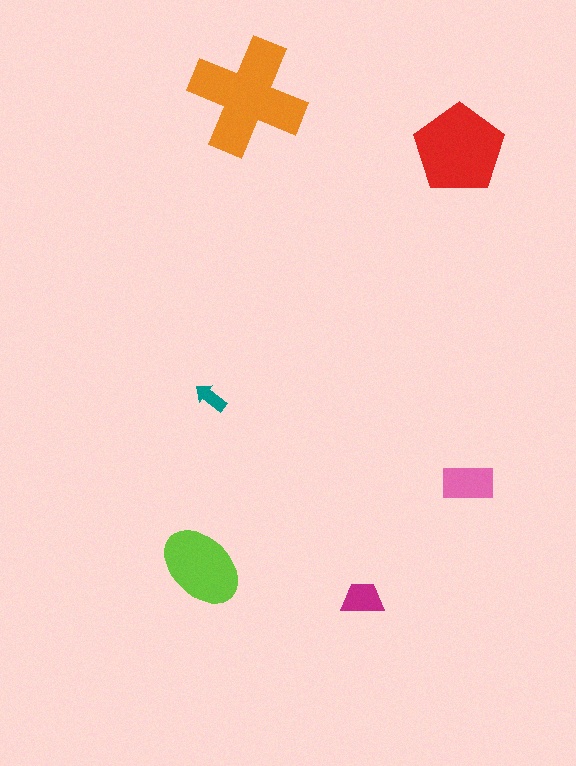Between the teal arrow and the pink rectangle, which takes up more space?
The pink rectangle.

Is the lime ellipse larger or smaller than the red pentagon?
Smaller.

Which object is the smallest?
The teal arrow.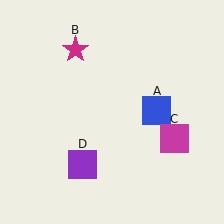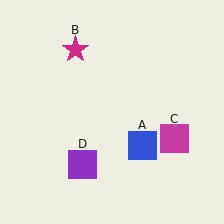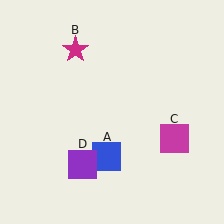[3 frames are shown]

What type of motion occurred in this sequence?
The blue square (object A) rotated clockwise around the center of the scene.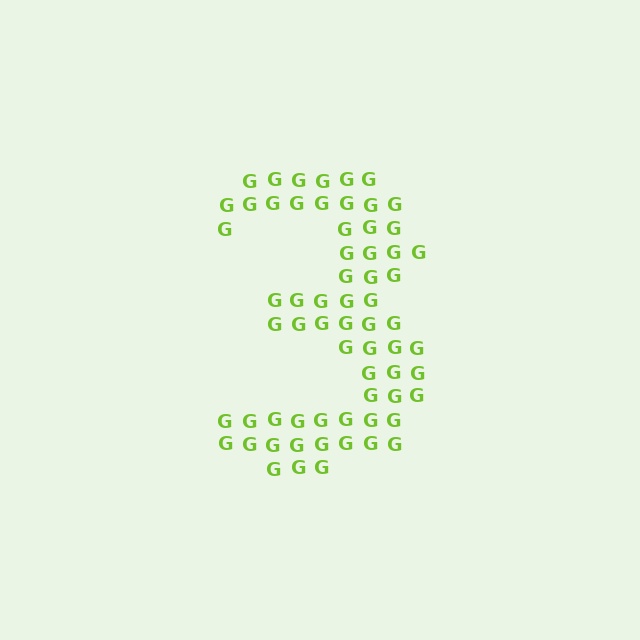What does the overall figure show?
The overall figure shows the digit 3.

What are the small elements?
The small elements are letter G's.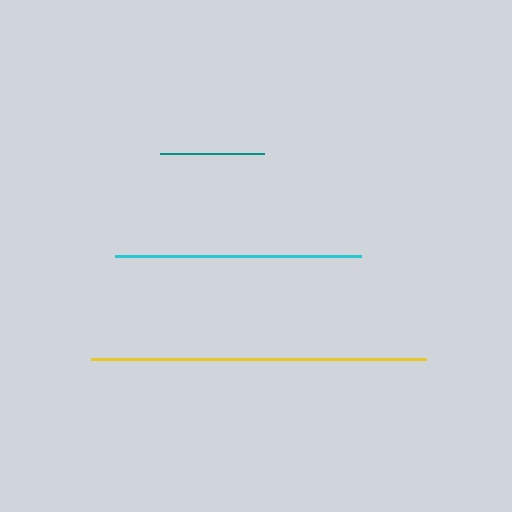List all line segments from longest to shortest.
From longest to shortest: yellow, cyan, teal.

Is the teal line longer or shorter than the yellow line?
The yellow line is longer than the teal line.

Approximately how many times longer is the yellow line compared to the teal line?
The yellow line is approximately 3.2 times the length of the teal line.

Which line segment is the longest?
The yellow line is the longest at approximately 334 pixels.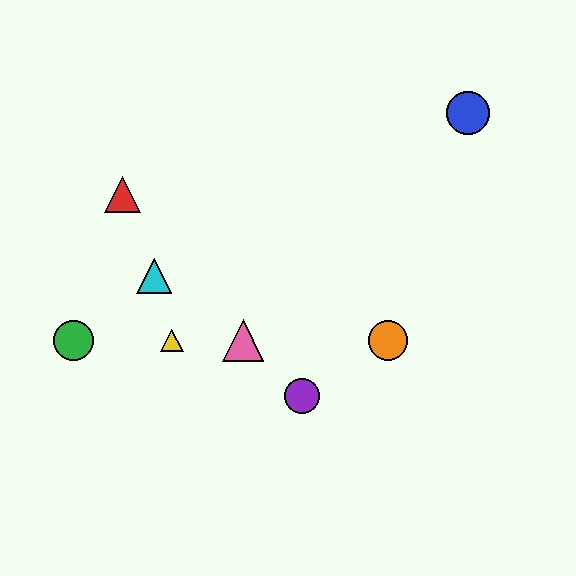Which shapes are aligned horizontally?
The green circle, the yellow triangle, the orange circle, the pink triangle are aligned horizontally.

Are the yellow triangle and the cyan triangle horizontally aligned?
No, the yellow triangle is at y≈340 and the cyan triangle is at y≈276.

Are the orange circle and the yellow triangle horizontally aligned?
Yes, both are at y≈340.